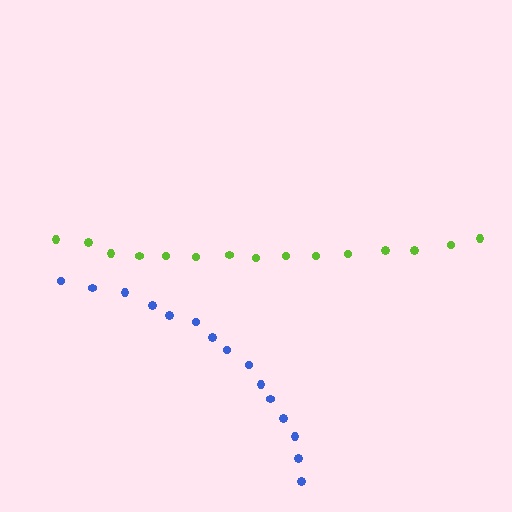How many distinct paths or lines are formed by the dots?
There are 2 distinct paths.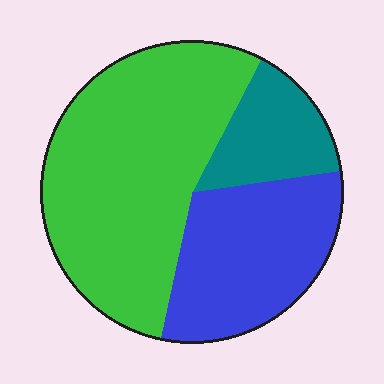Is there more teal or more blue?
Blue.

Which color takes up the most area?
Green, at roughly 55%.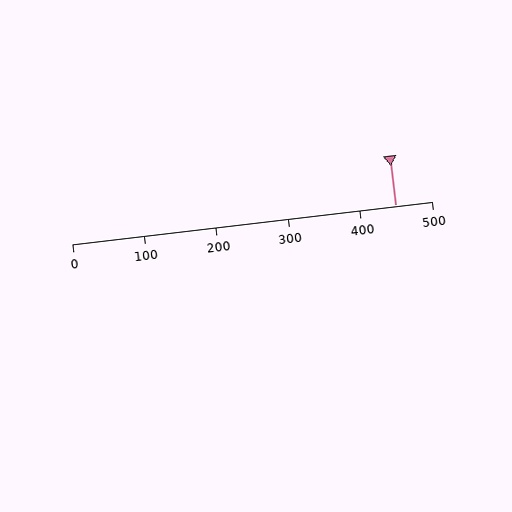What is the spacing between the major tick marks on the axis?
The major ticks are spaced 100 apart.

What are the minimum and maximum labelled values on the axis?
The axis runs from 0 to 500.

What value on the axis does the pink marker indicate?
The marker indicates approximately 450.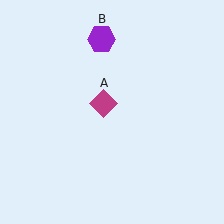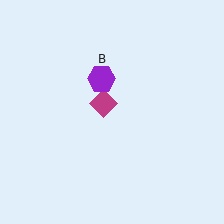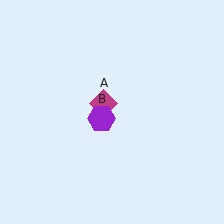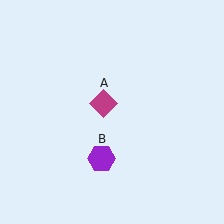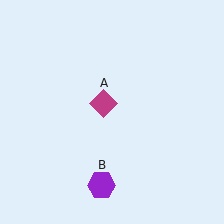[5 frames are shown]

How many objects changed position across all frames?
1 object changed position: purple hexagon (object B).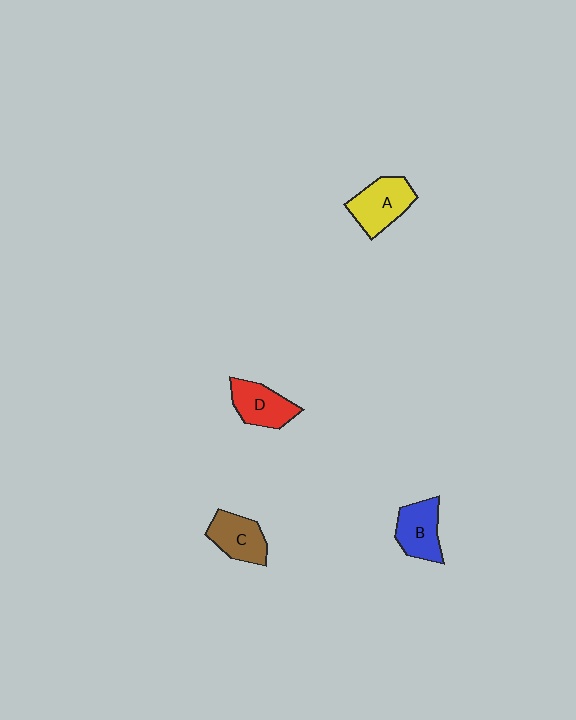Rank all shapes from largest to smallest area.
From largest to smallest: A (yellow), D (red), B (blue), C (brown).